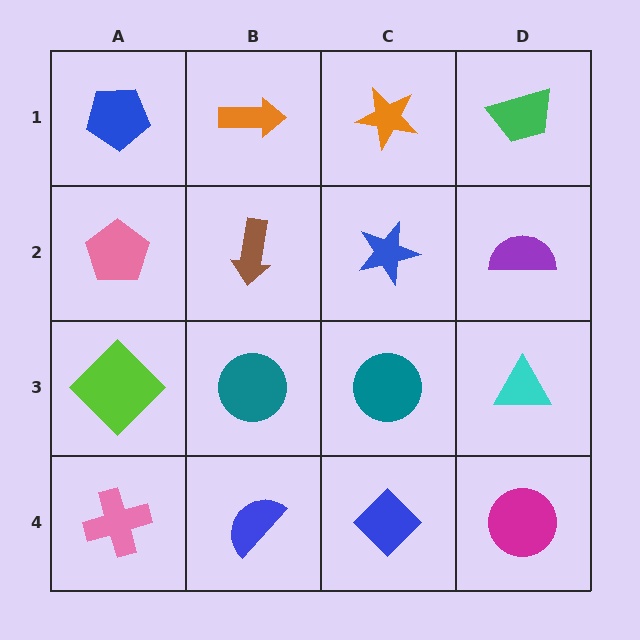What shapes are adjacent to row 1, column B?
A brown arrow (row 2, column B), a blue pentagon (row 1, column A), an orange star (row 1, column C).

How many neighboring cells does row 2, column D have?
3.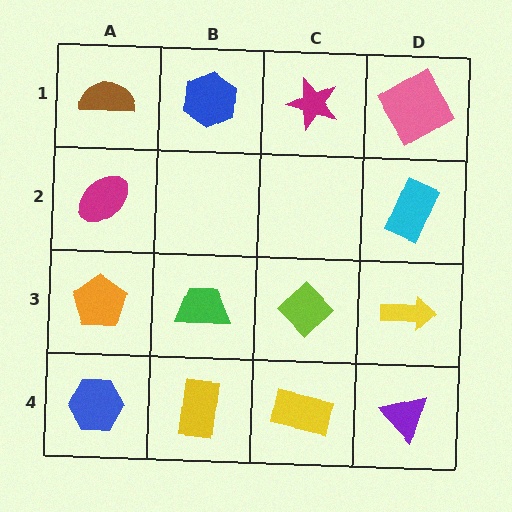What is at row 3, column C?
A lime diamond.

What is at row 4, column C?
A yellow rectangle.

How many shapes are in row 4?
4 shapes.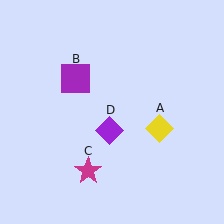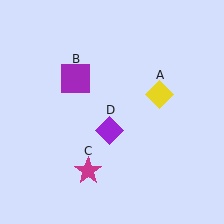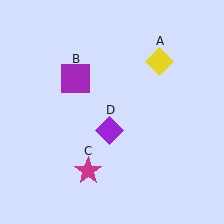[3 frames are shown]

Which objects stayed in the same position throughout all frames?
Purple square (object B) and magenta star (object C) and purple diamond (object D) remained stationary.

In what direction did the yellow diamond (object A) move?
The yellow diamond (object A) moved up.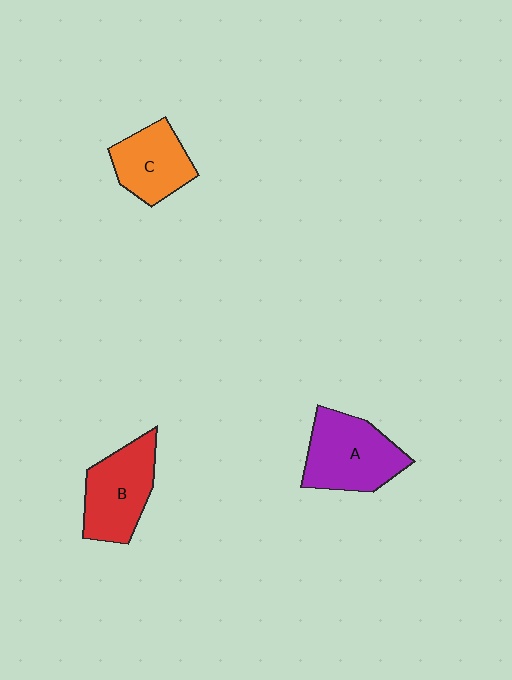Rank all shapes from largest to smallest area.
From largest to smallest: A (purple), B (red), C (orange).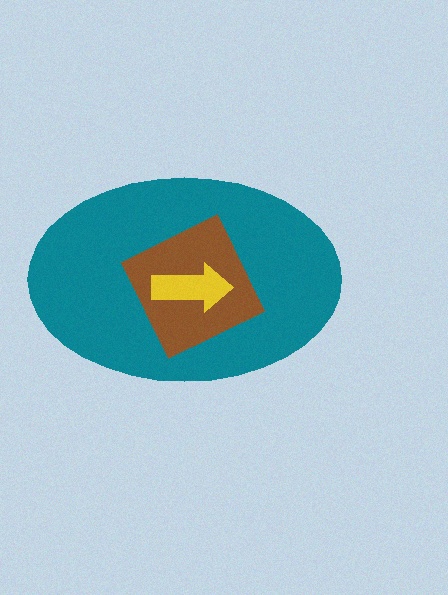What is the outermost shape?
The teal ellipse.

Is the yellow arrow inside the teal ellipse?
Yes.